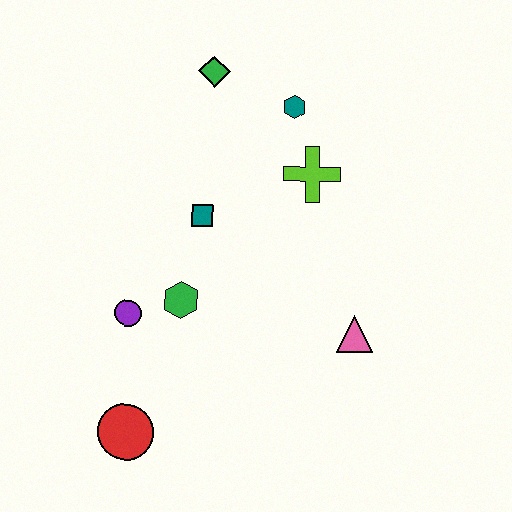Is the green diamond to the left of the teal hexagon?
Yes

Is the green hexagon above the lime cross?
No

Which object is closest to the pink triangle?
The lime cross is closest to the pink triangle.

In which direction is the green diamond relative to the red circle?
The green diamond is above the red circle.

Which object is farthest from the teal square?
The red circle is farthest from the teal square.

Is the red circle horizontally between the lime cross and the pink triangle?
No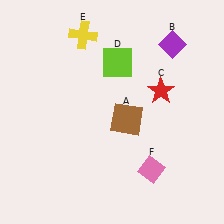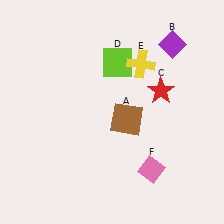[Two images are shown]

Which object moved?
The yellow cross (E) moved right.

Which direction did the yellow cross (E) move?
The yellow cross (E) moved right.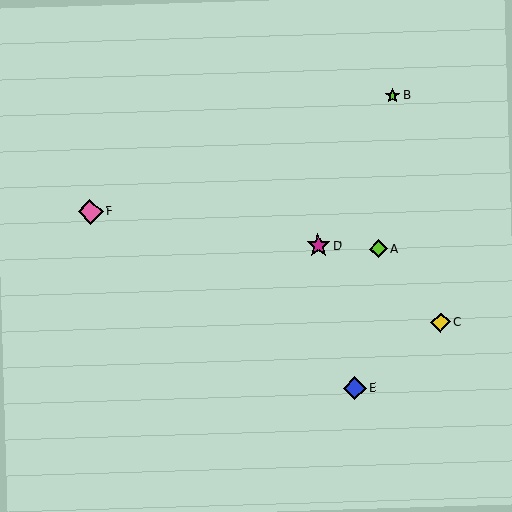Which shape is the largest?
The pink diamond (labeled F) is the largest.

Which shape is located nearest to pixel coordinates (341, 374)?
The blue diamond (labeled E) at (355, 388) is nearest to that location.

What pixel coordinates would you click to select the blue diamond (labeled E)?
Click at (355, 388) to select the blue diamond E.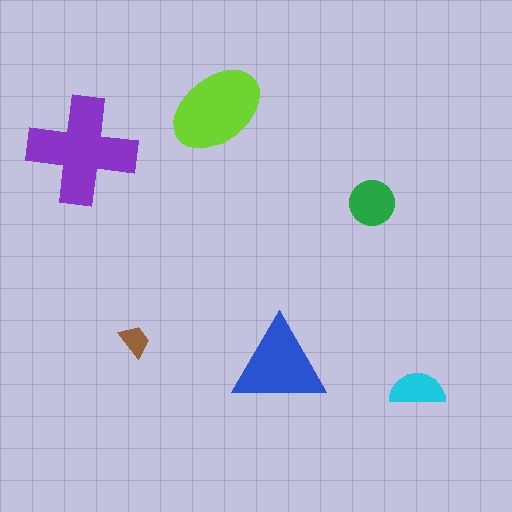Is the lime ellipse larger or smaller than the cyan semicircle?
Larger.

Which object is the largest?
The purple cross.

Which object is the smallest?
The brown trapezoid.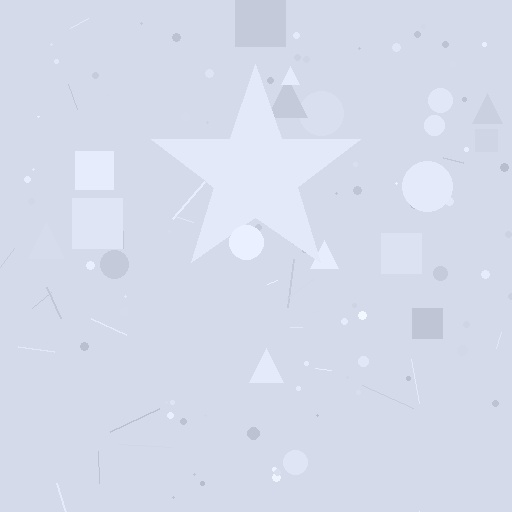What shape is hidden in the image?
A star is hidden in the image.